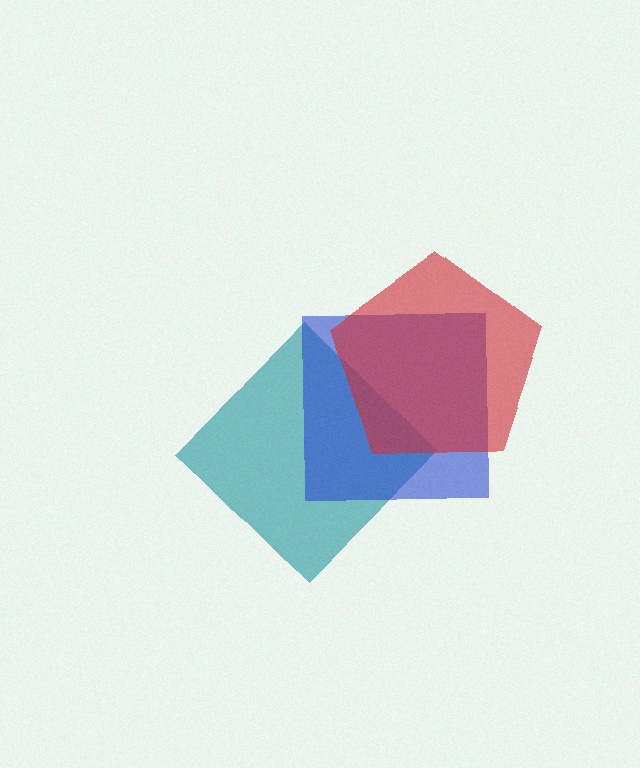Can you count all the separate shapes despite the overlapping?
Yes, there are 3 separate shapes.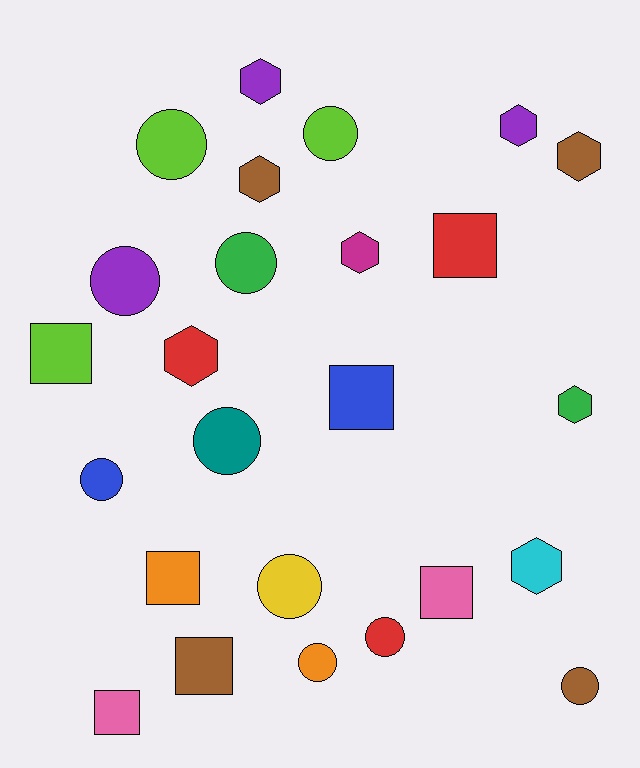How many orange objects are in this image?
There are 2 orange objects.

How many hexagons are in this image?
There are 8 hexagons.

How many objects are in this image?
There are 25 objects.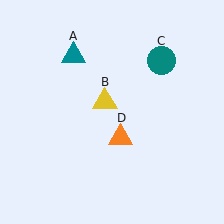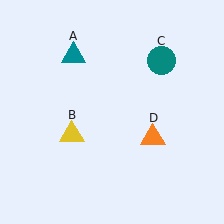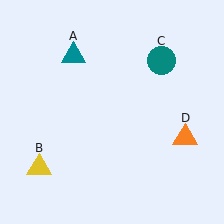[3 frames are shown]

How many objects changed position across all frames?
2 objects changed position: yellow triangle (object B), orange triangle (object D).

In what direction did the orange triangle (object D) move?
The orange triangle (object D) moved right.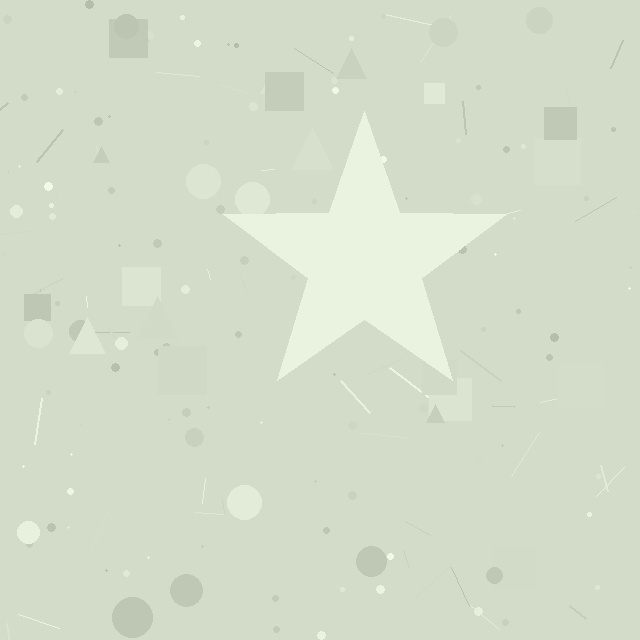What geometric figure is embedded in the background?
A star is embedded in the background.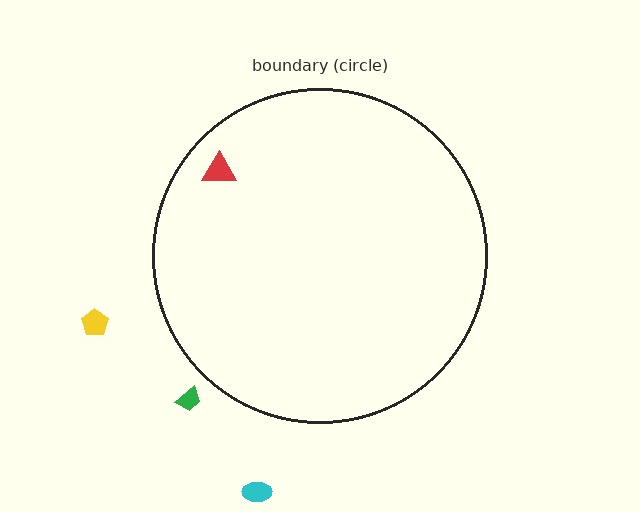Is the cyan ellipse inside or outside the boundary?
Outside.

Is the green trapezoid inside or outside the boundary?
Outside.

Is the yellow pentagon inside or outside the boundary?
Outside.